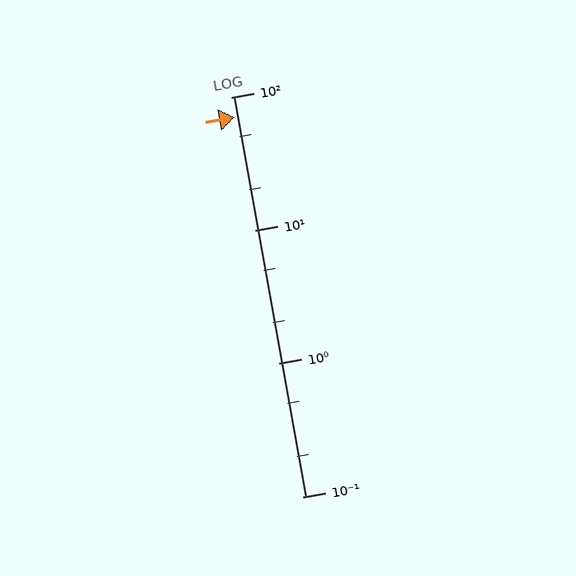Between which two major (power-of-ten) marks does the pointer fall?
The pointer is between 10 and 100.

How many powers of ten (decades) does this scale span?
The scale spans 3 decades, from 0.1 to 100.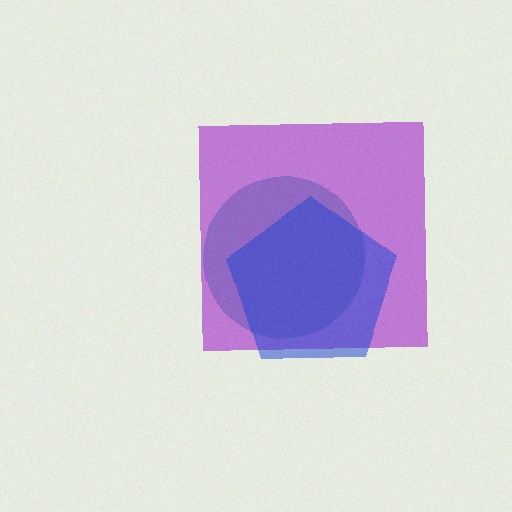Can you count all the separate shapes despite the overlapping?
Yes, there are 3 separate shapes.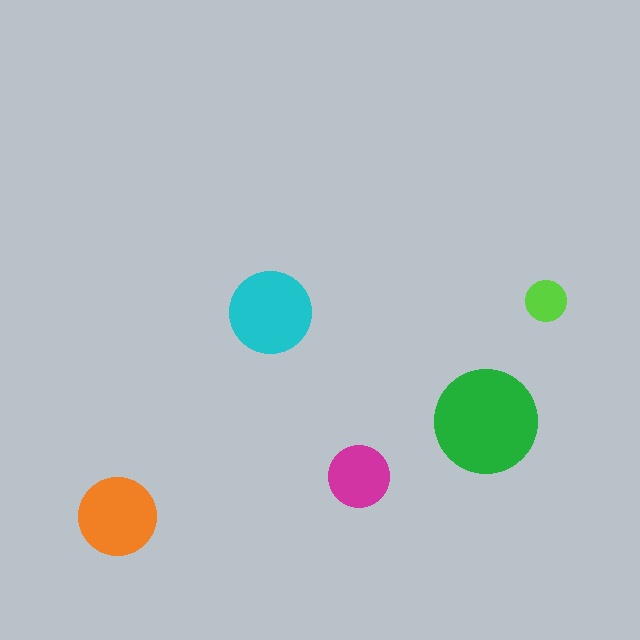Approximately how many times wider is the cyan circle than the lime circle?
About 2 times wider.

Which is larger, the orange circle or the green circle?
The green one.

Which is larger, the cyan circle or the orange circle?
The cyan one.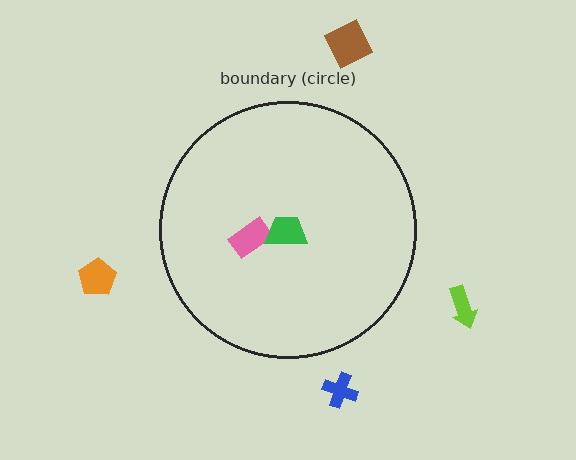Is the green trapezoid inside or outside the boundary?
Inside.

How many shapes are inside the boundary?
2 inside, 4 outside.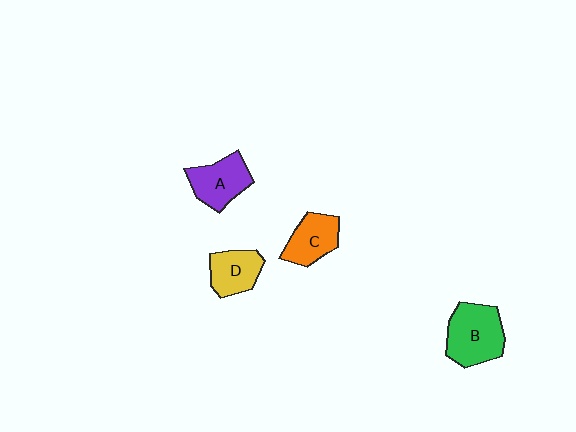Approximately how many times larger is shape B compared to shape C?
Approximately 1.4 times.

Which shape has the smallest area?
Shape D (yellow).